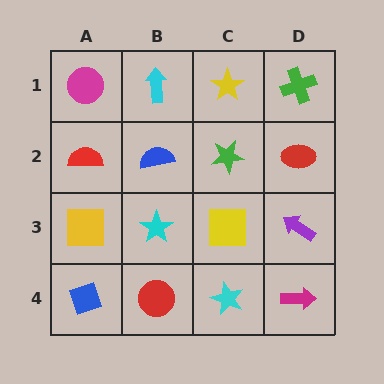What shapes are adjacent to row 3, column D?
A red ellipse (row 2, column D), a magenta arrow (row 4, column D), a yellow square (row 3, column C).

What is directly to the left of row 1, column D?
A yellow star.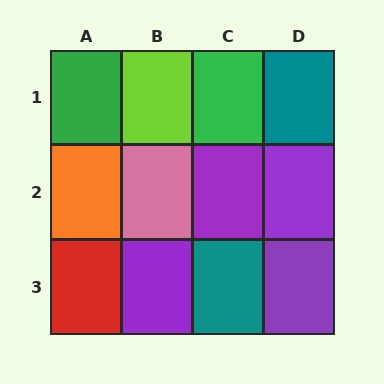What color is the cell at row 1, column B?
Lime.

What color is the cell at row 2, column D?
Purple.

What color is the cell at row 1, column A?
Green.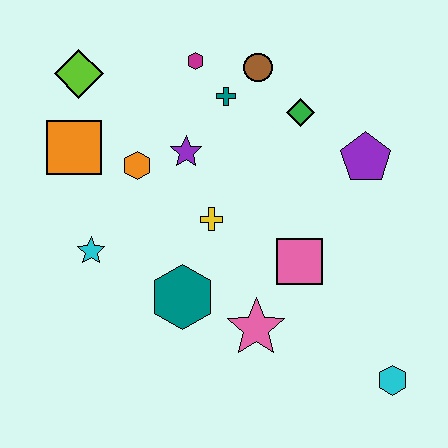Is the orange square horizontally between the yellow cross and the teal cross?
No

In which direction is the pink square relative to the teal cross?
The pink square is below the teal cross.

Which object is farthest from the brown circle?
The cyan hexagon is farthest from the brown circle.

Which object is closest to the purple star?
The orange hexagon is closest to the purple star.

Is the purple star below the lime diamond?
Yes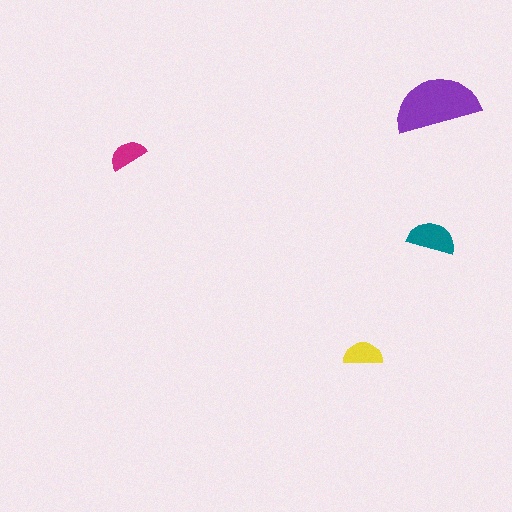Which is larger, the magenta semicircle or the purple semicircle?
The purple one.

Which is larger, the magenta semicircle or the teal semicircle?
The teal one.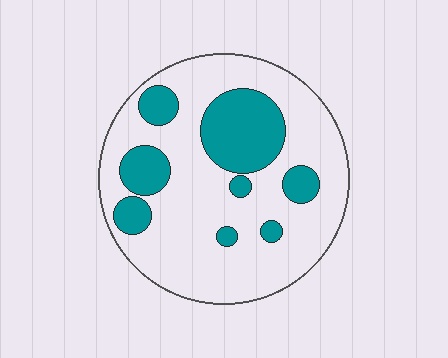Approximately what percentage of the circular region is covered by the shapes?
Approximately 25%.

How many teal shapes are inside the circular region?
8.